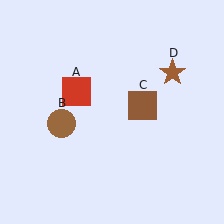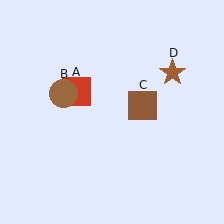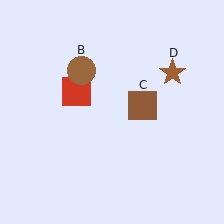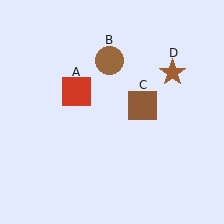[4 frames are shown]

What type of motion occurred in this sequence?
The brown circle (object B) rotated clockwise around the center of the scene.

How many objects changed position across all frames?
1 object changed position: brown circle (object B).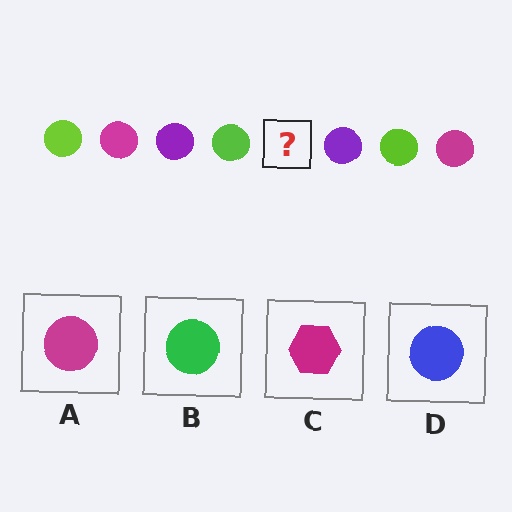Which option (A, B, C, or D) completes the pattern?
A.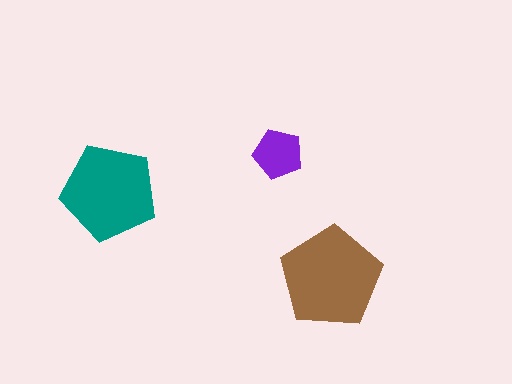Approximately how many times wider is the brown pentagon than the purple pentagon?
About 2 times wider.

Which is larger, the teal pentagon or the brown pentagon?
The brown one.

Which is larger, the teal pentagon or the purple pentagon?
The teal one.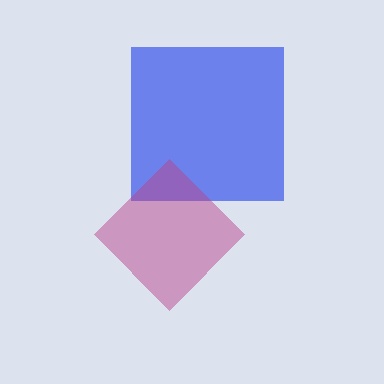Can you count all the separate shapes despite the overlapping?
Yes, there are 2 separate shapes.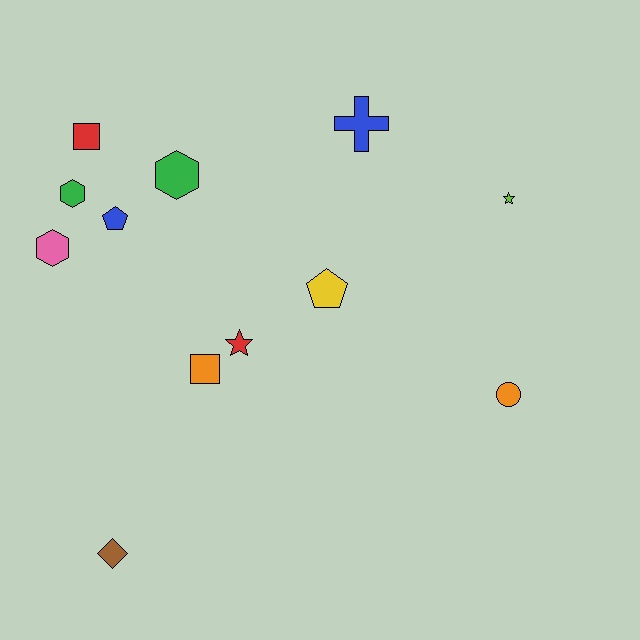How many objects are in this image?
There are 12 objects.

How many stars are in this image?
There are 2 stars.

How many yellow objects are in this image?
There is 1 yellow object.